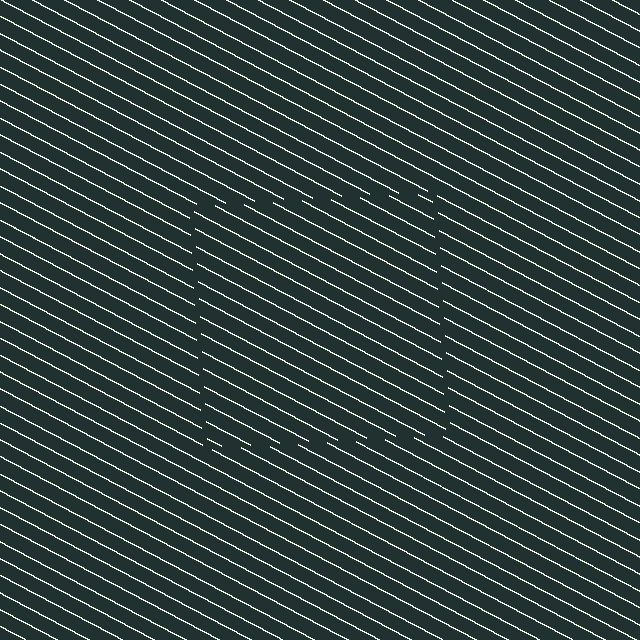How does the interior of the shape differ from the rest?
The interior of the shape contains the same grating, shifted by half a period — the contour is defined by the phase discontinuity where line-ends from the inner and outer gratings abut.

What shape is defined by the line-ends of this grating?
An illusory square. The interior of the shape contains the same grating, shifted by half a period — the contour is defined by the phase discontinuity where line-ends from the inner and outer gratings abut.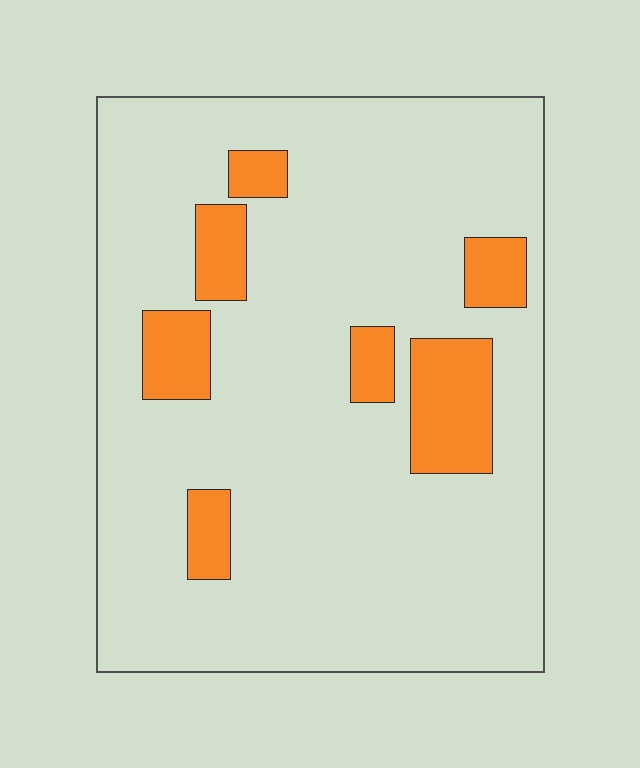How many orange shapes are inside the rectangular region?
7.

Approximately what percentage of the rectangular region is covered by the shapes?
Approximately 15%.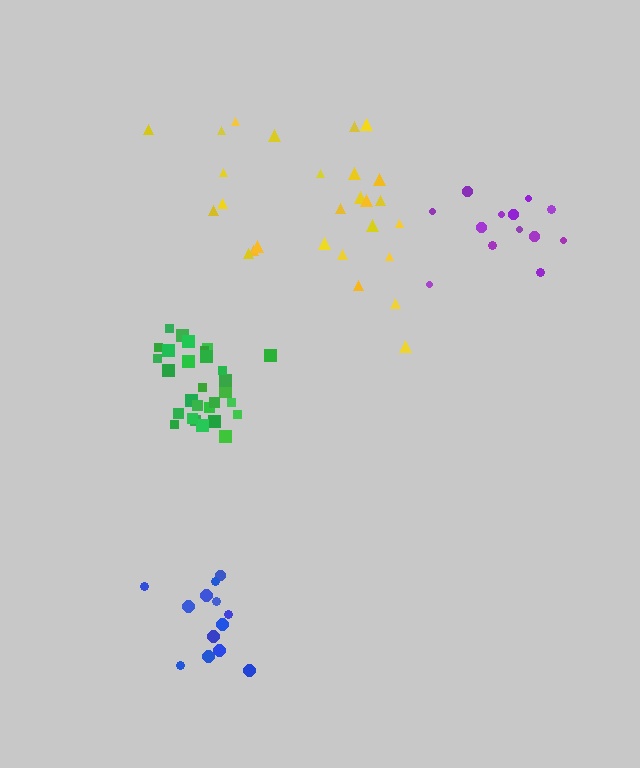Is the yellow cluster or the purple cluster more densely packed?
Yellow.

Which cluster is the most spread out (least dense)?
Purple.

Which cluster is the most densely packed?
Green.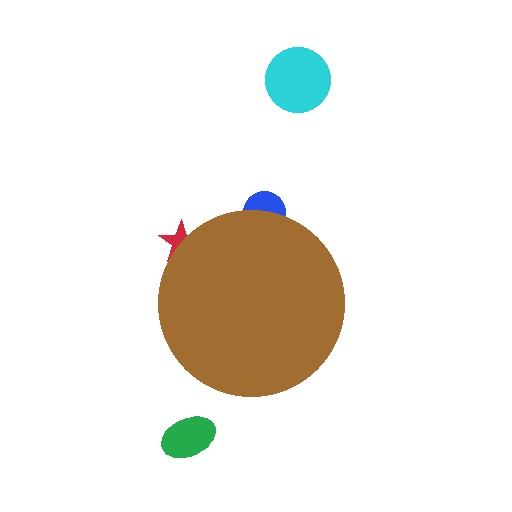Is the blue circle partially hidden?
Yes, the blue circle is partially hidden behind the brown circle.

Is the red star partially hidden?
Yes, the red star is partially hidden behind the brown circle.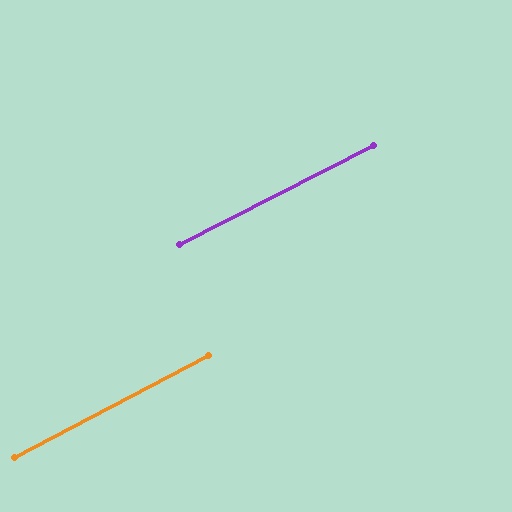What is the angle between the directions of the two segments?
Approximately 1 degree.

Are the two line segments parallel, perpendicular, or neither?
Parallel — their directions differ by only 0.5°.